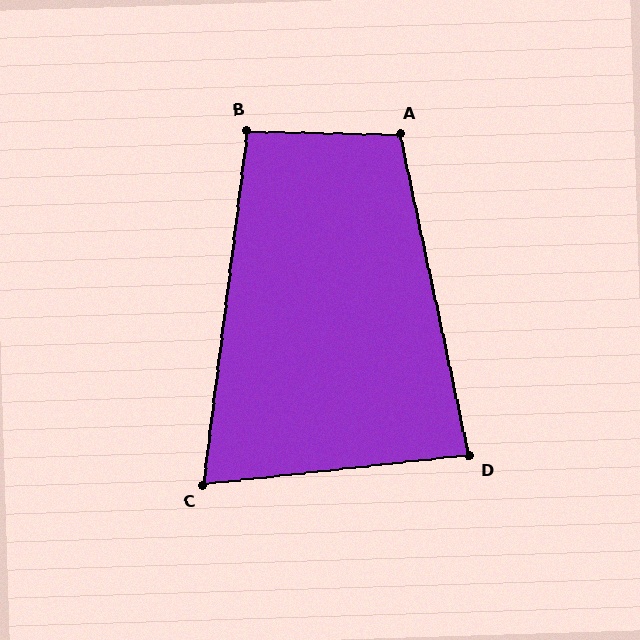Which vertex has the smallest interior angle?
C, at approximately 77 degrees.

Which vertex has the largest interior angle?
A, at approximately 103 degrees.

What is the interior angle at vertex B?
Approximately 96 degrees (obtuse).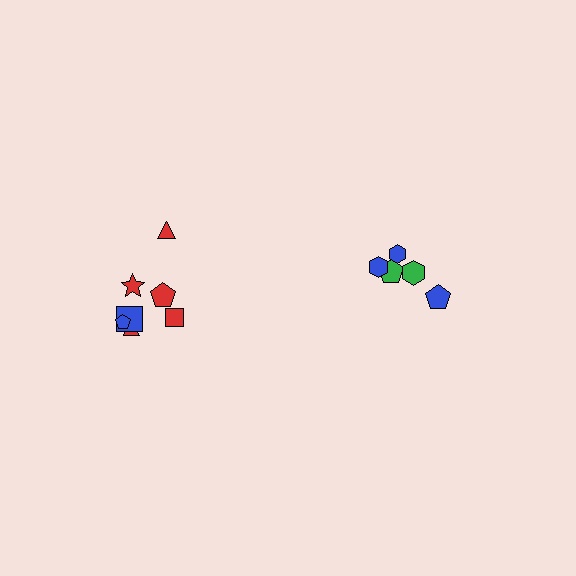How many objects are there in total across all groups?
There are 12 objects.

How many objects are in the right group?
There are 5 objects.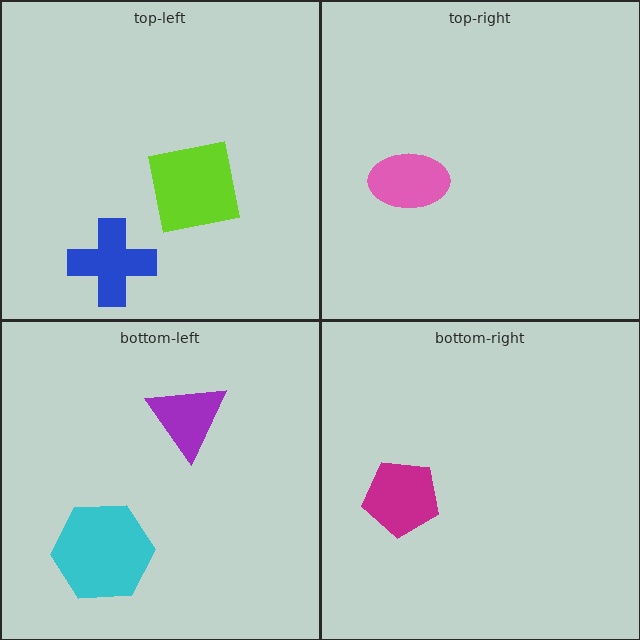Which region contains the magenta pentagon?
The bottom-right region.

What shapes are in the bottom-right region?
The magenta pentagon.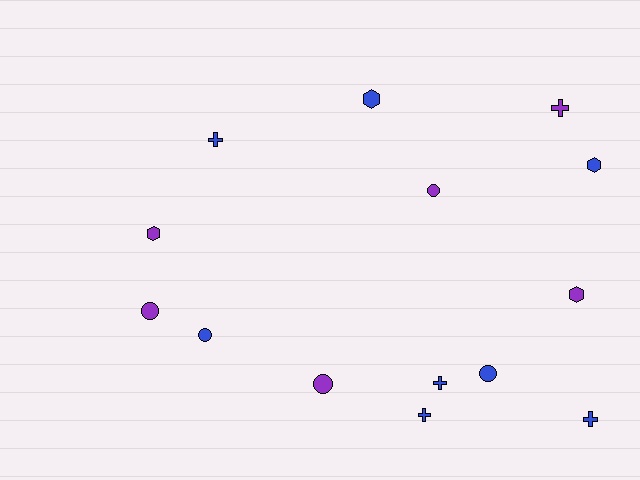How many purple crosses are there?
There is 1 purple cross.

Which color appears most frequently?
Blue, with 8 objects.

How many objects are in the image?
There are 14 objects.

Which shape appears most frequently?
Cross, with 5 objects.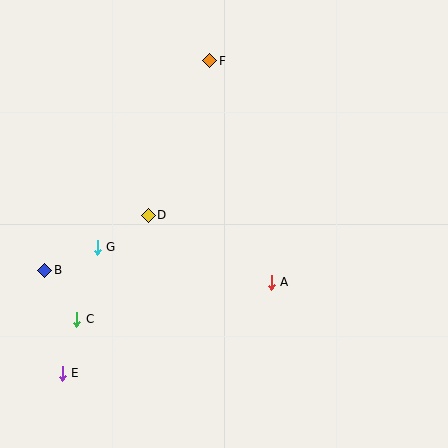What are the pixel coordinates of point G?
Point G is at (97, 247).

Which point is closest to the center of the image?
Point A at (271, 282) is closest to the center.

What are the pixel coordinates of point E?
Point E is at (62, 373).